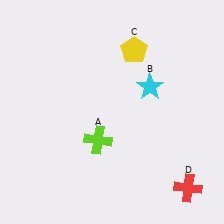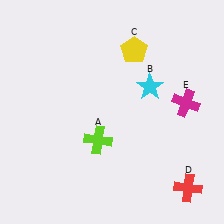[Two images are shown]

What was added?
A magenta cross (E) was added in Image 2.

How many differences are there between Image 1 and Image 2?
There is 1 difference between the two images.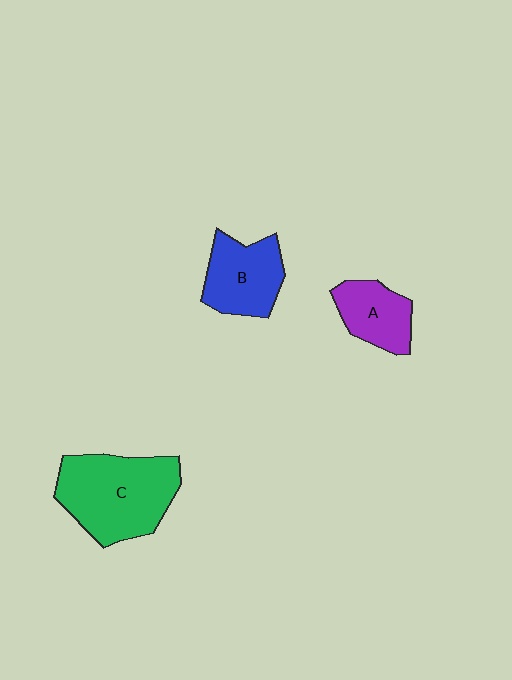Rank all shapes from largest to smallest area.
From largest to smallest: C (green), B (blue), A (purple).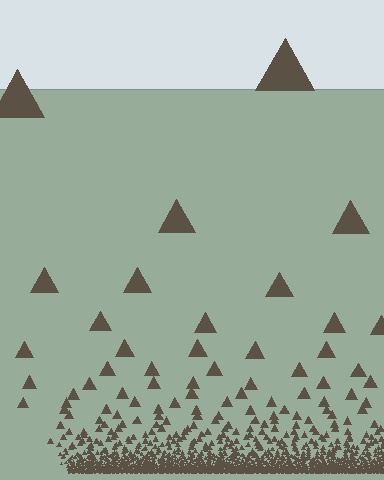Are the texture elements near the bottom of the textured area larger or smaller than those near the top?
Smaller. The gradient is inverted — elements near the bottom are smaller and denser.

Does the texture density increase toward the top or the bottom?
Density increases toward the bottom.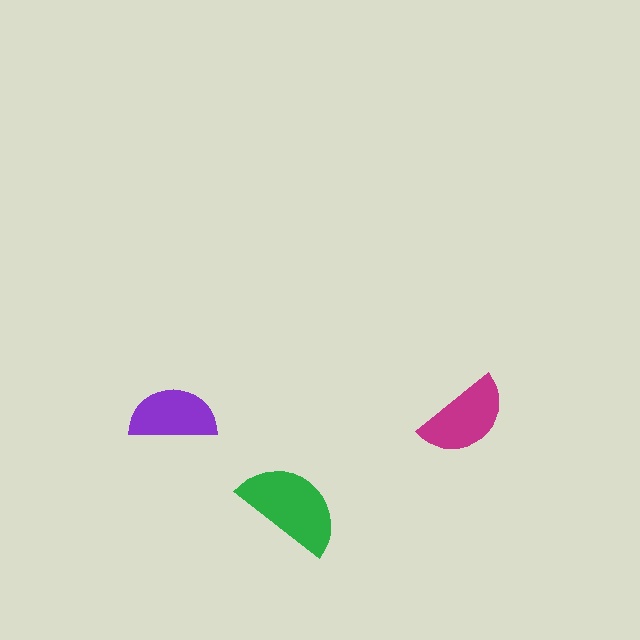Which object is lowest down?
The green semicircle is bottommost.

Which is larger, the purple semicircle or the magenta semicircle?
The magenta one.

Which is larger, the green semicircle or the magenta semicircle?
The green one.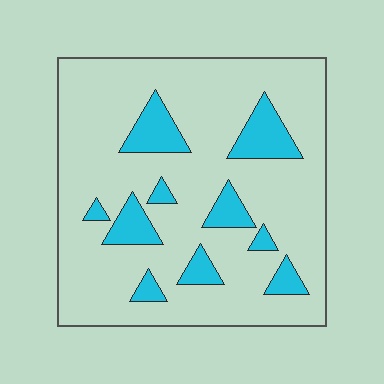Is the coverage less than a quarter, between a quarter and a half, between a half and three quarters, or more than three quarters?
Less than a quarter.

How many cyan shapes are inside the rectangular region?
10.